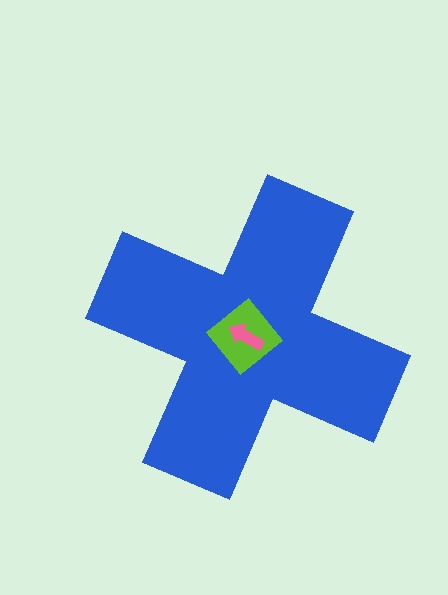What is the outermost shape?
The blue cross.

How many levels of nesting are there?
3.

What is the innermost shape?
The pink arrow.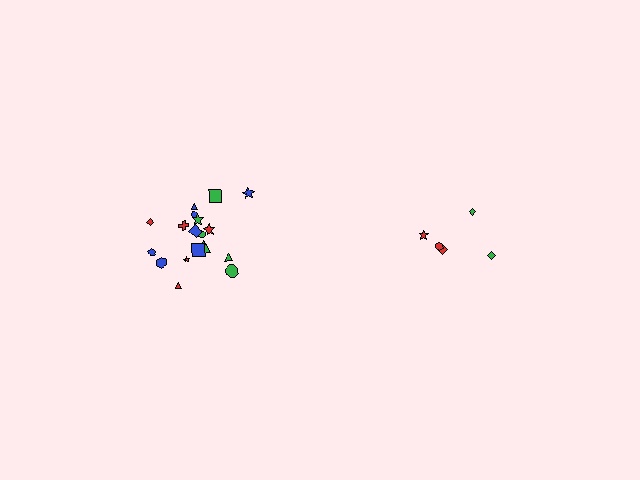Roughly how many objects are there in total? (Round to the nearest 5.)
Roughly 25 objects in total.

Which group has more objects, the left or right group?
The left group.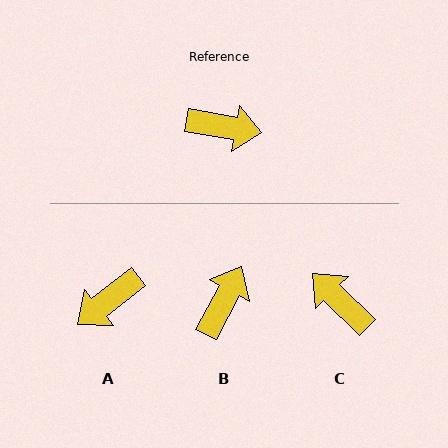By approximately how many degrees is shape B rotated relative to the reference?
Approximately 72 degrees counter-clockwise.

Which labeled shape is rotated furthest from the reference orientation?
C, about 145 degrees away.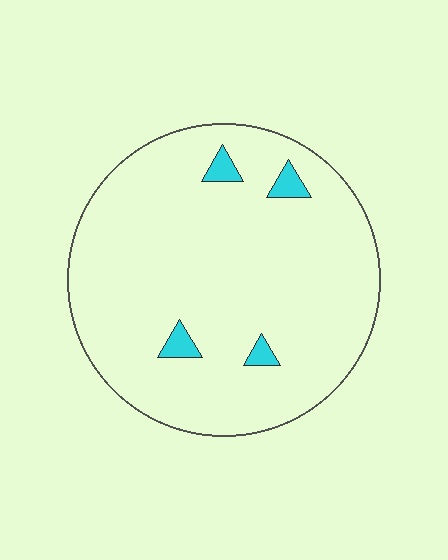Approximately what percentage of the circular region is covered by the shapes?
Approximately 5%.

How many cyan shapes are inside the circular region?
4.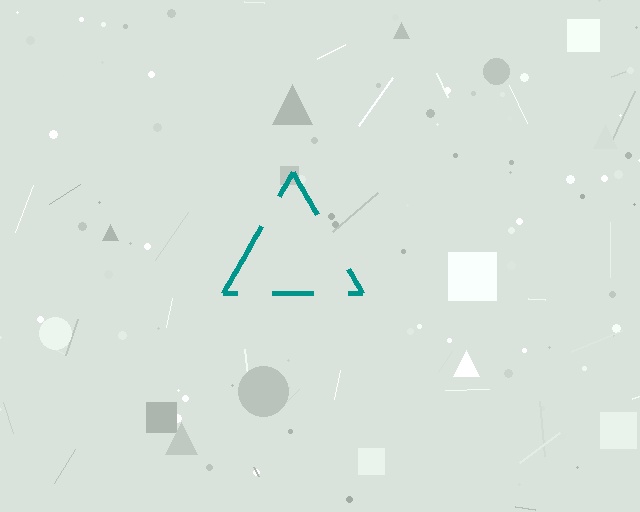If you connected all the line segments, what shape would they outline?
They would outline a triangle.